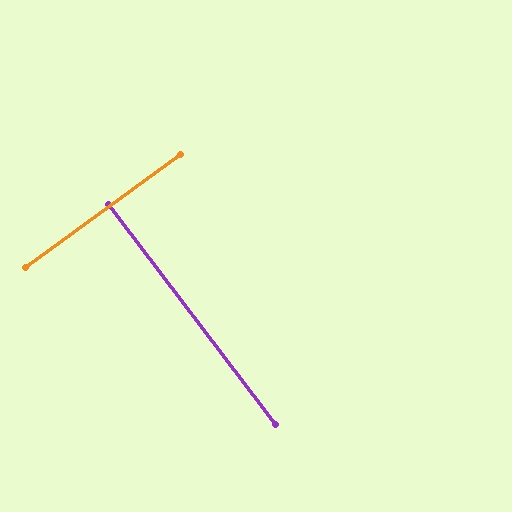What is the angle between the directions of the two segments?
Approximately 89 degrees.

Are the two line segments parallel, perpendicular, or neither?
Perpendicular — they meet at approximately 89°.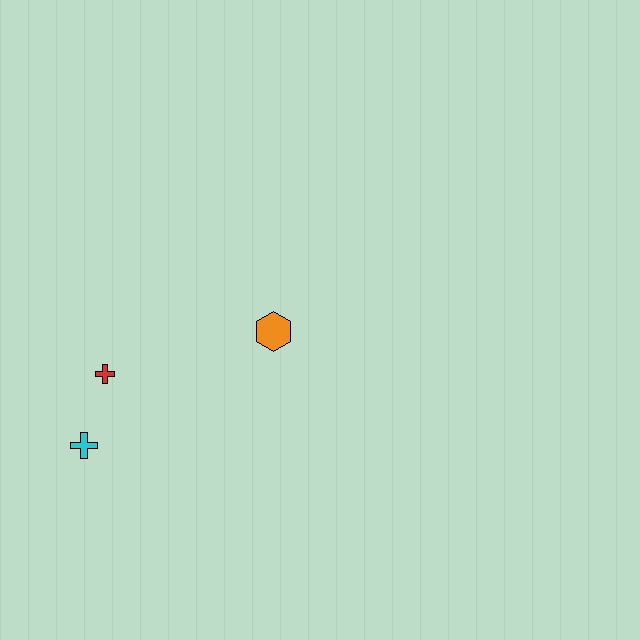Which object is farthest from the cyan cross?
The orange hexagon is farthest from the cyan cross.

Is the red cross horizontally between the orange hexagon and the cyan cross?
Yes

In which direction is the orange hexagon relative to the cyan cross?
The orange hexagon is to the right of the cyan cross.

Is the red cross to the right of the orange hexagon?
No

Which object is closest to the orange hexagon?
The red cross is closest to the orange hexagon.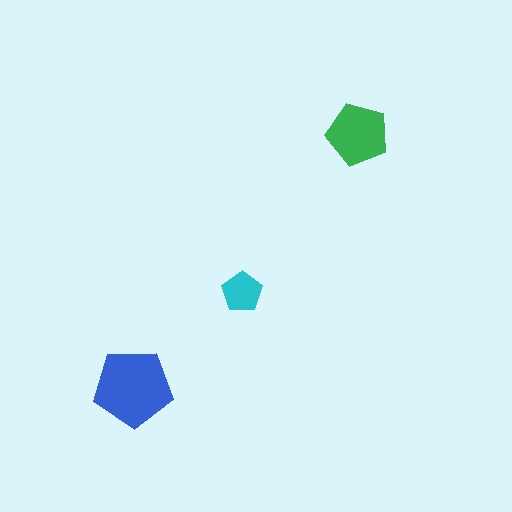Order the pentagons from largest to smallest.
the blue one, the green one, the cyan one.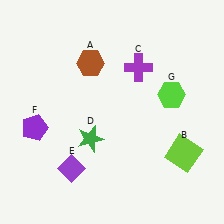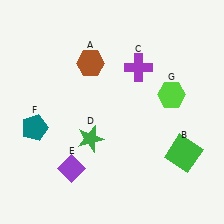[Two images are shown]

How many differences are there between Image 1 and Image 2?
There are 2 differences between the two images.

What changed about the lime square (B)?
In Image 1, B is lime. In Image 2, it changed to green.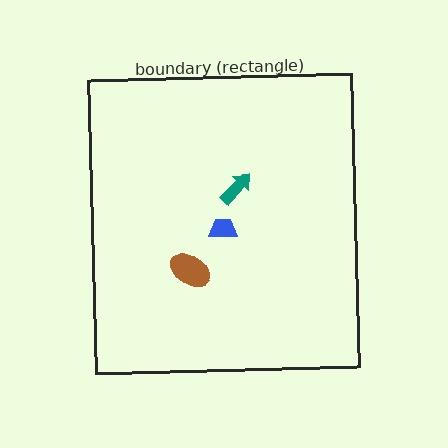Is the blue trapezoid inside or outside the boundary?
Inside.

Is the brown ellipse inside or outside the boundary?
Inside.